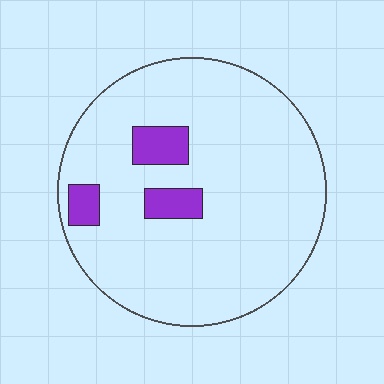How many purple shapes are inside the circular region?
3.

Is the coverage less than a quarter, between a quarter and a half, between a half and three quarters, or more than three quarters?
Less than a quarter.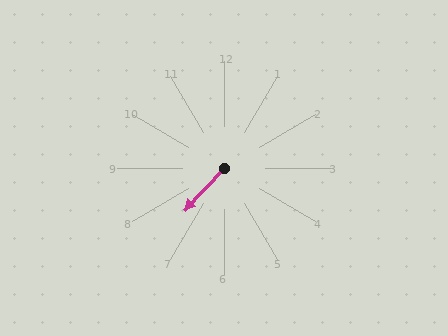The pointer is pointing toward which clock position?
Roughly 7 o'clock.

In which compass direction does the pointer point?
Southwest.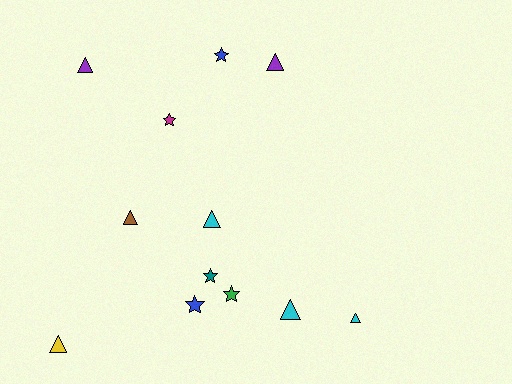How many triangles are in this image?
There are 7 triangles.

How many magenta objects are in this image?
There is 1 magenta object.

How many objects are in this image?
There are 12 objects.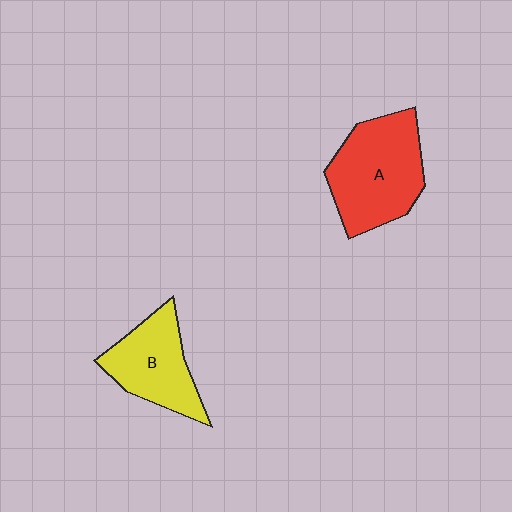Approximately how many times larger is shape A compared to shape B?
Approximately 1.3 times.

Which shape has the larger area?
Shape A (red).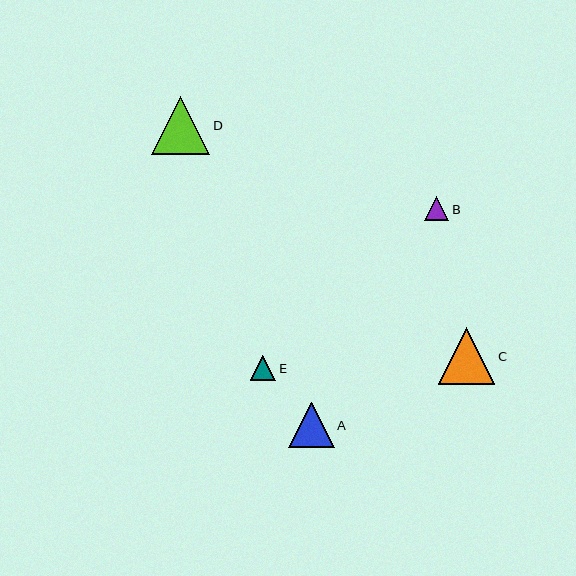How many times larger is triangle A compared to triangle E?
Triangle A is approximately 1.8 times the size of triangle E.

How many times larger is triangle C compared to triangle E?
Triangle C is approximately 2.2 times the size of triangle E.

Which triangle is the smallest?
Triangle B is the smallest with a size of approximately 24 pixels.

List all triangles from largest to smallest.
From largest to smallest: D, C, A, E, B.